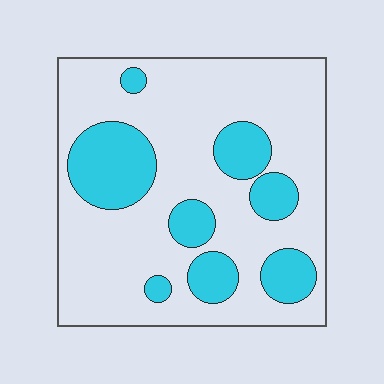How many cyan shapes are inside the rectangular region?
8.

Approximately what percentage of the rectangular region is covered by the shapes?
Approximately 25%.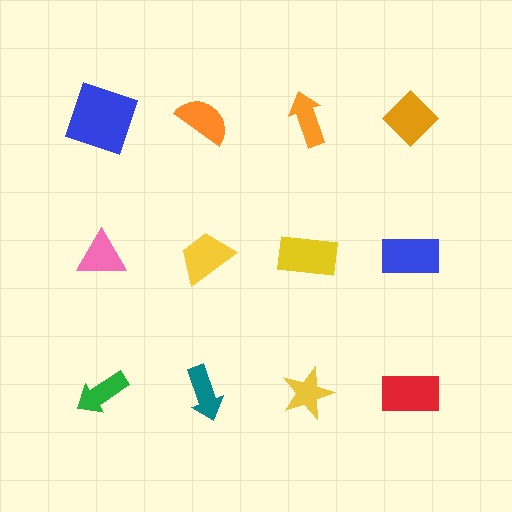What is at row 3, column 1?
A green arrow.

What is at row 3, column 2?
A teal arrow.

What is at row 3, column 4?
A red rectangle.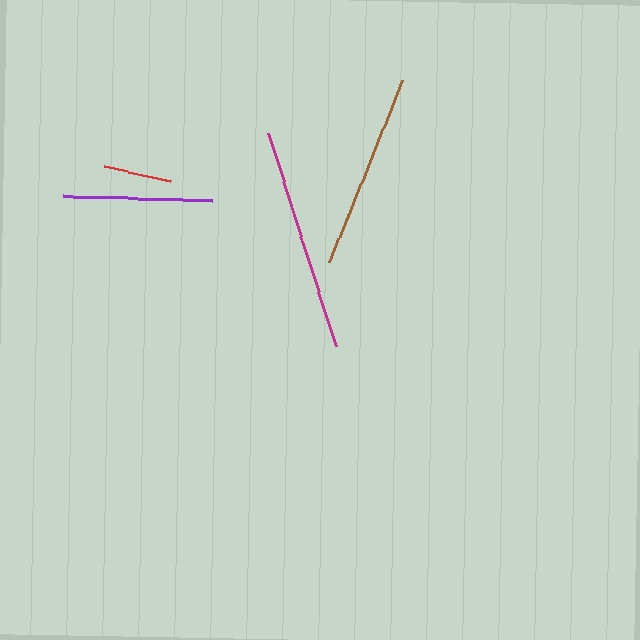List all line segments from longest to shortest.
From longest to shortest: magenta, brown, purple, red.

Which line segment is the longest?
The magenta line is the longest at approximately 224 pixels.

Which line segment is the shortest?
The red line is the shortest at approximately 69 pixels.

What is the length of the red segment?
The red segment is approximately 69 pixels long.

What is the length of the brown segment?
The brown segment is approximately 196 pixels long.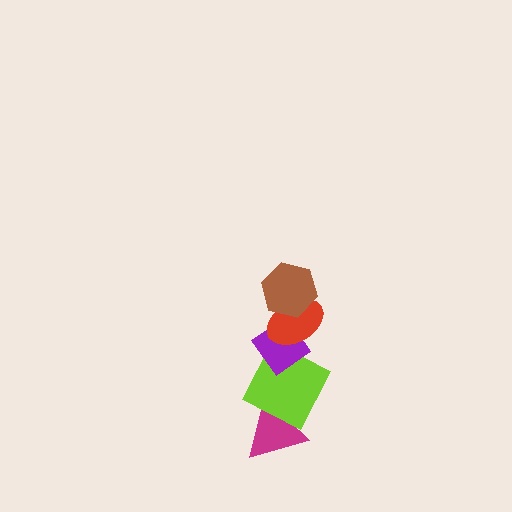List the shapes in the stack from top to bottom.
From top to bottom: the brown hexagon, the red ellipse, the purple diamond, the lime square, the magenta triangle.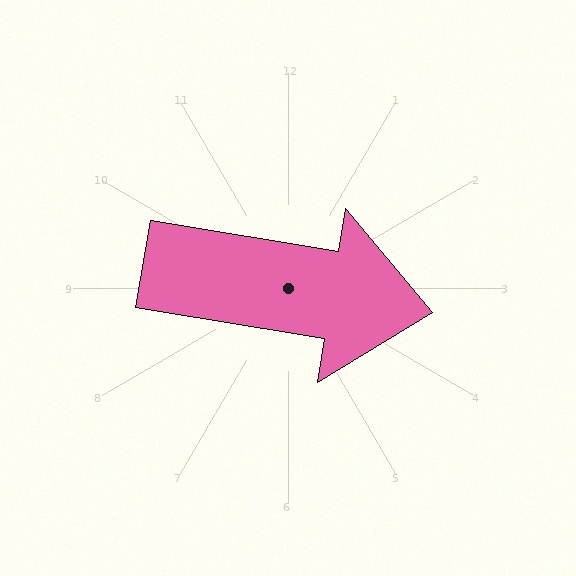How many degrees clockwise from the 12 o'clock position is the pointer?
Approximately 99 degrees.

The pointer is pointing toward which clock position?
Roughly 3 o'clock.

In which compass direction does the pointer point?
East.